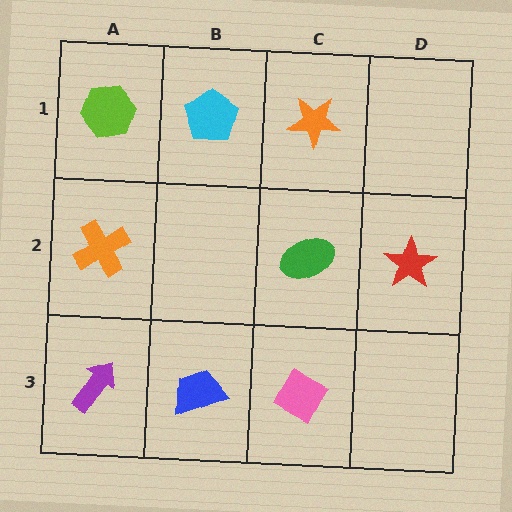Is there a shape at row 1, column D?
No, that cell is empty.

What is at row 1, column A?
A lime hexagon.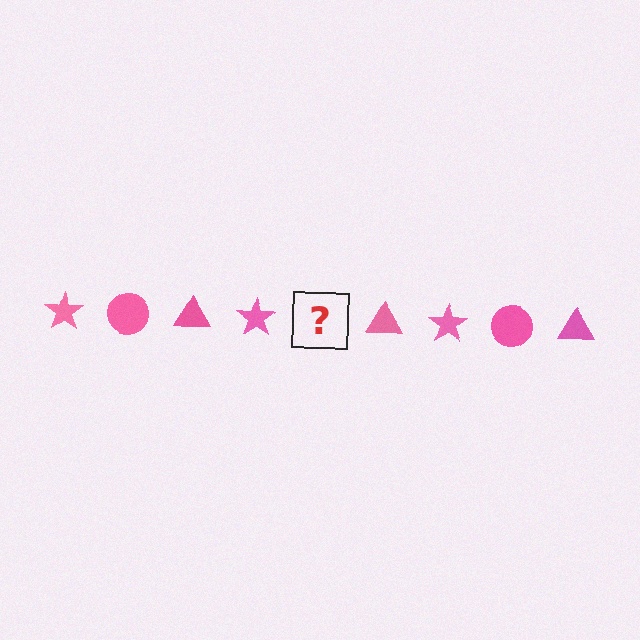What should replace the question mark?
The question mark should be replaced with a pink circle.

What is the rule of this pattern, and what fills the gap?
The rule is that the pattern cycles through star, circle, triangle shapes in pink. The gap should be filled with a pink circle.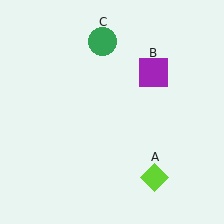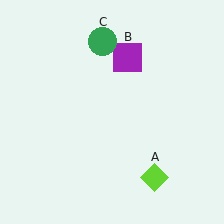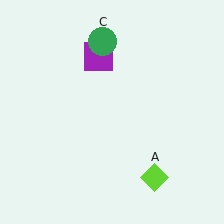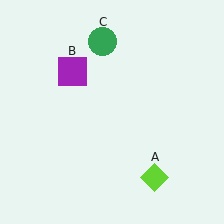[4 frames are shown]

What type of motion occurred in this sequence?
The purple square (object B) rotated counterclockwise around the center of the scene.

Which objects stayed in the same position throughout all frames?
Lime diamond (object A) and green circle (object C) remained stationary.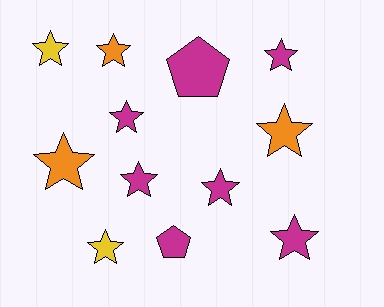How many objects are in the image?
There are 12 objects.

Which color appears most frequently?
Magenta, with 7 objects.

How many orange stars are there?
There are 3 orange stars.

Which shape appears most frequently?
Star, with 10 objects.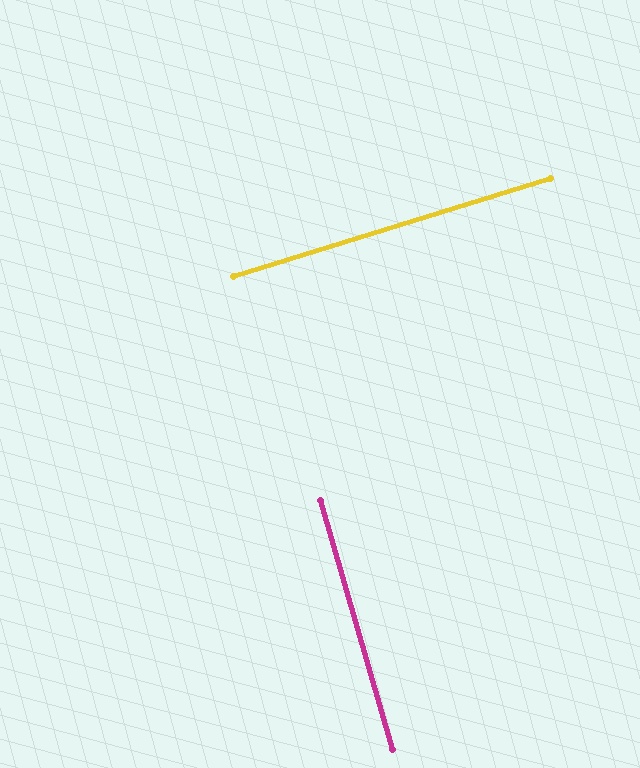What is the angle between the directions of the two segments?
Approximately 89 degrees.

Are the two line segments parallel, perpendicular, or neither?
Perpendicular — they meet at approximately 89°.